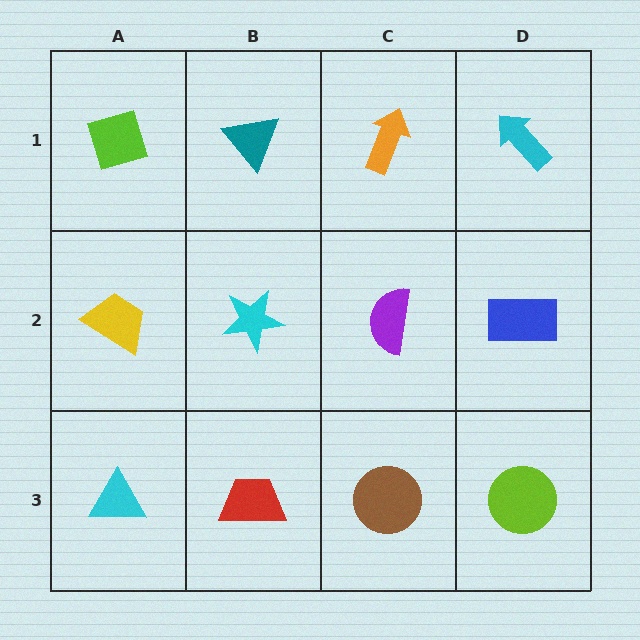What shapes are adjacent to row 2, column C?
An orange arrow (row 1, column C), a brown circle (row 3, column C), a cyan star (row 2, column B), a blue rectangle (row 2, column D).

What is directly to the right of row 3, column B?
A brown circle.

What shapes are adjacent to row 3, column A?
A yellow trapezoid (row 2, column A), a red trapezoid (row 3, column B).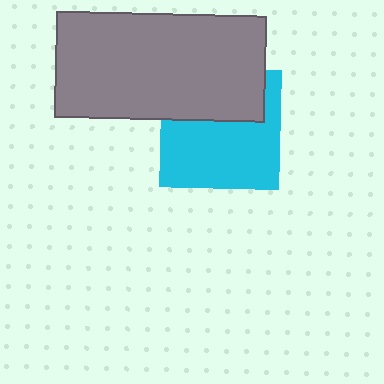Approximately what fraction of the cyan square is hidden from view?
Roughly 39% of the cyan square is hidden behind the gray rectangle.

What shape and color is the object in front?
The object in front is a gray rectangle.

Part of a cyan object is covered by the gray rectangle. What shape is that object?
It is a square.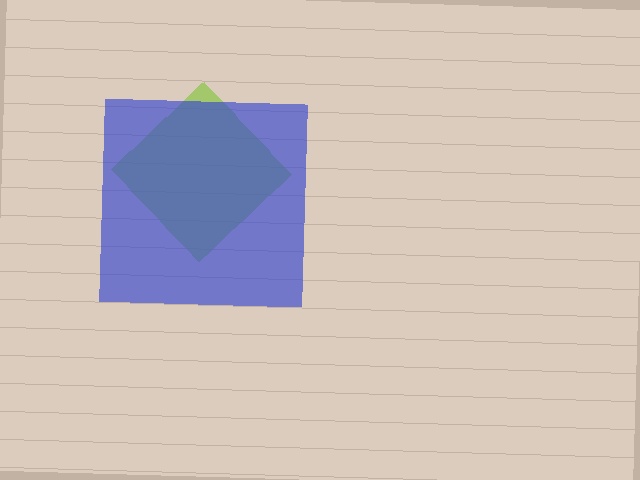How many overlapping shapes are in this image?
There are 2 overlapping shapes in the image.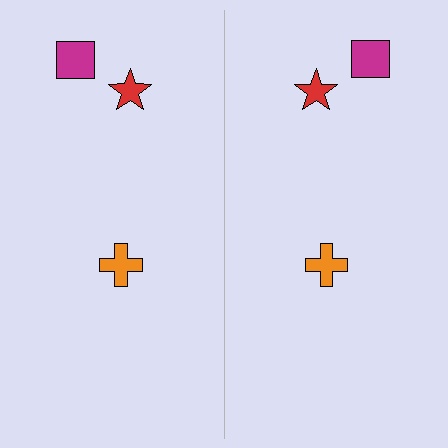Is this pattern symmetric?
Yes, this pattern has bilateral (reflection) symmetry.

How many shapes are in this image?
There are 6 shapes in this image.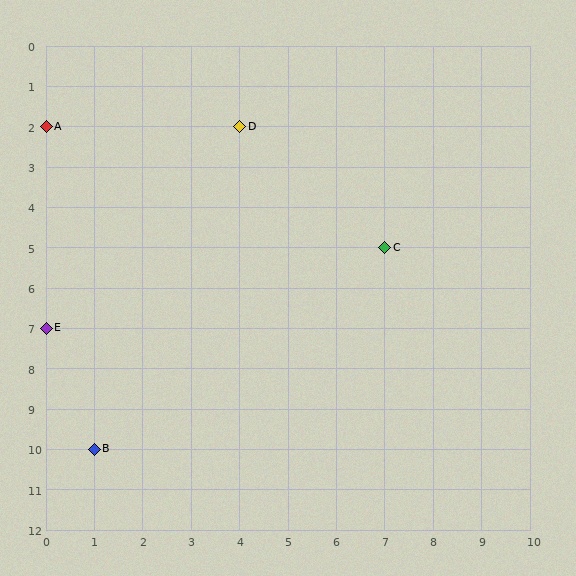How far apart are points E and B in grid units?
Points E and B are 1 column and 3 rows apart (about 3.2 grid units diagonally).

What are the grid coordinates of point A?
Point A is at grid coordinates (0, 2).